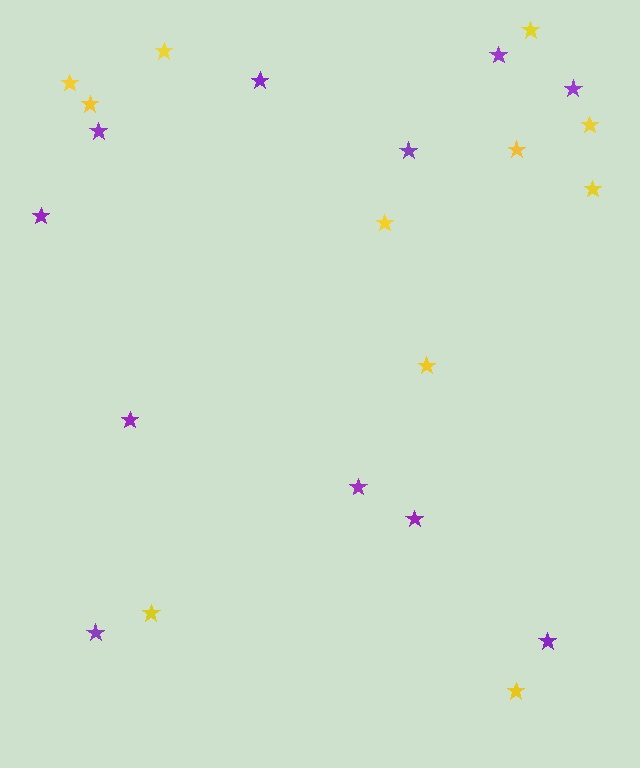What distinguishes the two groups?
There are 2 groups: one group of yellow stars (11) and one group of purple stars (11).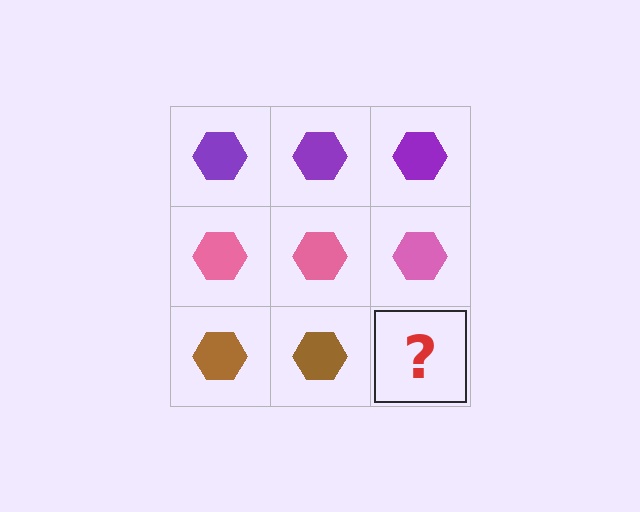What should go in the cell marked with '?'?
The missing cell should contain a brown hexagon.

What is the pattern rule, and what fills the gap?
The rule is that each row has a consistent color. The gap should be filled with a brown hexagon.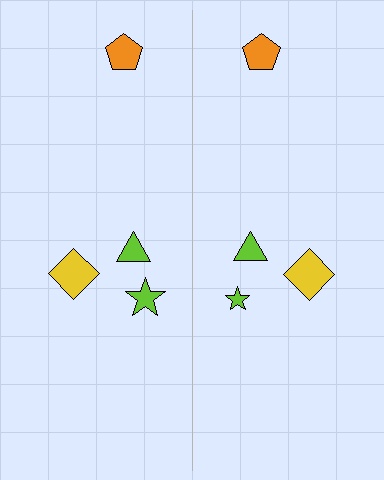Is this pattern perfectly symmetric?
No, the pattern is not perfectly symmetric. The lime star on the right side has a different size than its mirror counterpart.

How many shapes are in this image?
There are 8 shapes in this image.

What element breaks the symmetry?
The lime star on the right side has a different size than its mirror counterpart.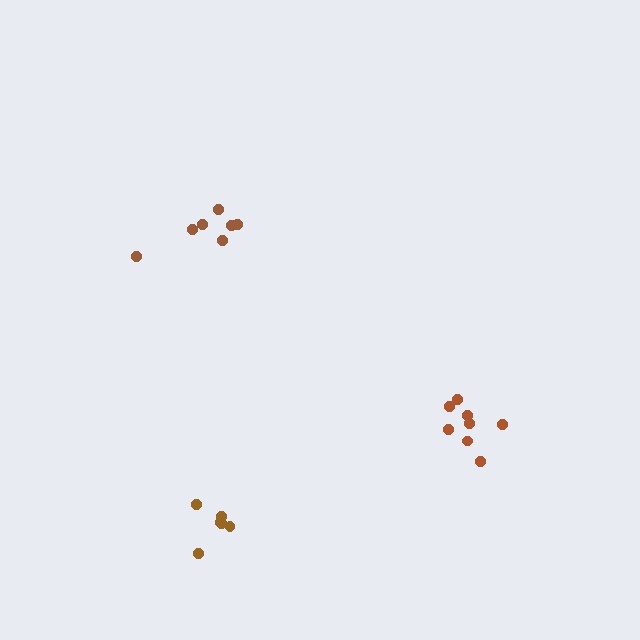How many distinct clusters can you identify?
There are 3 distinct clusters.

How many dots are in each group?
Group 1: 7 dots, Group 2: 8 dots, Group 3: 6 dots (21 total).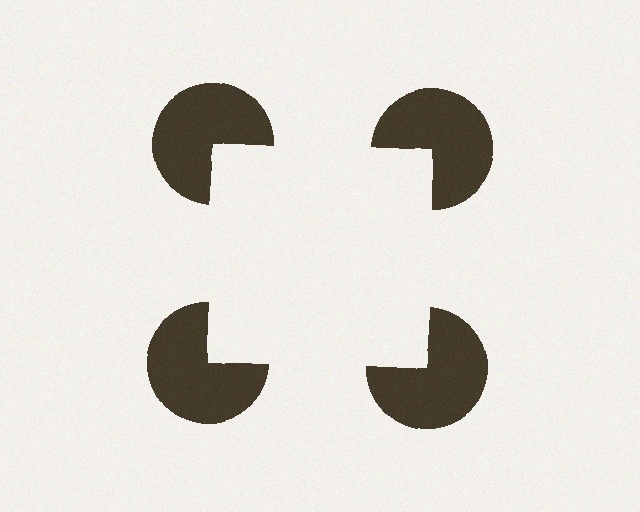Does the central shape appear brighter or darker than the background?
It typically appears slightly brighter than the background, even though no actual brightness change is drawn.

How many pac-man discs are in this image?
There are 4 — one at each vertex of the illusory square.